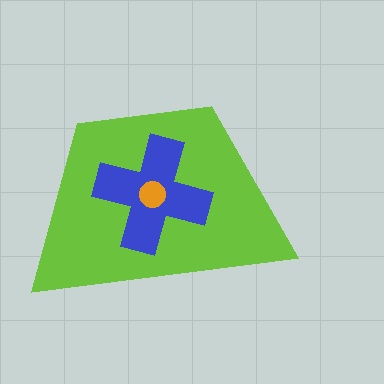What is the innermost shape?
The orange circle.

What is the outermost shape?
The lime trapezoid.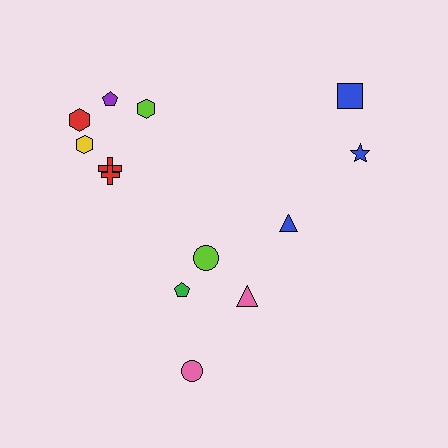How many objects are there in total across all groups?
There are 13 objects.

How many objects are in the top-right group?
There are 3 objects.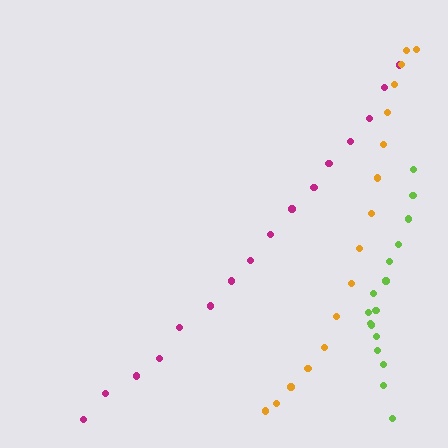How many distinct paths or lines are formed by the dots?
There are 3 distinct paths.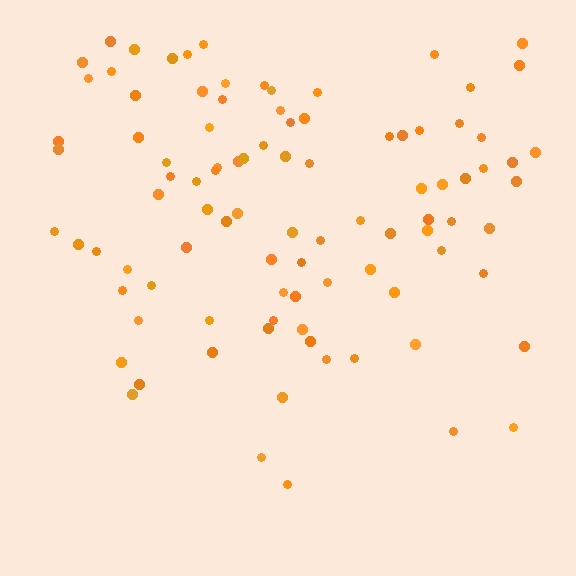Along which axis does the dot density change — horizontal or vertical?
Vertical.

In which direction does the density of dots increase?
From bottom to top, with the top side densest.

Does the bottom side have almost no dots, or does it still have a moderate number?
Still a moderate number, just noticeably fewer than the top.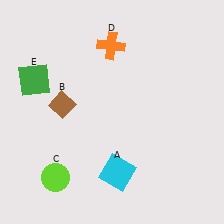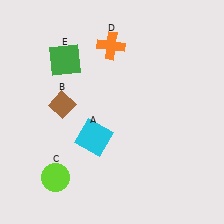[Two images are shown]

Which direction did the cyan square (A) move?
The cyan square (A) moved up.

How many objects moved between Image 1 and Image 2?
2 objects moved between the two images.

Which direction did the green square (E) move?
The green square (E) moved right.